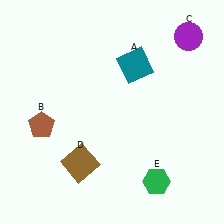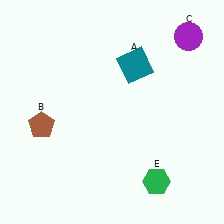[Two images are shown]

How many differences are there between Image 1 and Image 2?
There is 1 difference between the two images.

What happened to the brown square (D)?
The brown square (D) was removed in Image 2. It was in the bottom-left area of Image 1.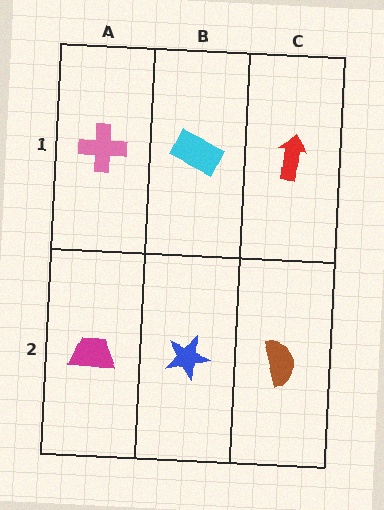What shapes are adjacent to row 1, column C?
A brown semicircle (row 2, column C), a cyan rectangle (row 1, column B).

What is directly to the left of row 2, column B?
A magenta trapezoid.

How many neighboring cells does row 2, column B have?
3.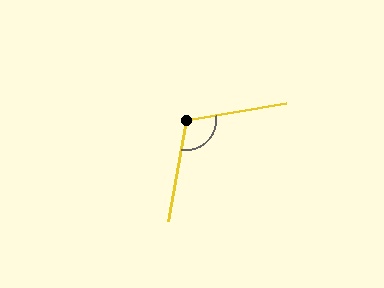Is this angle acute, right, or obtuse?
It is obtuse.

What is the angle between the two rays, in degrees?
Approximately 109 degrees.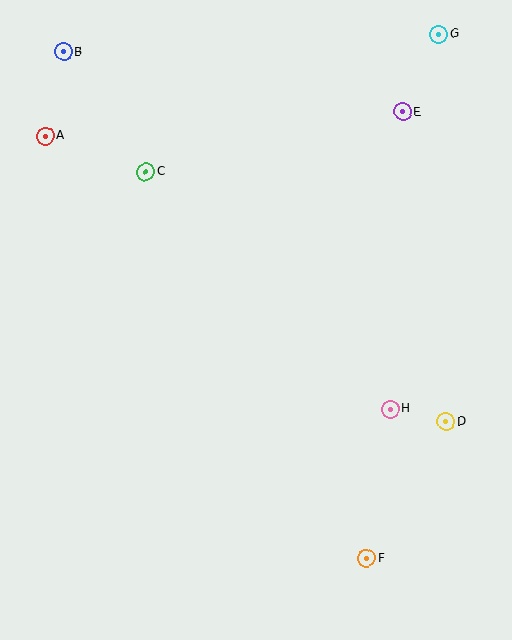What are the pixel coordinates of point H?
Point H is at (390, 409).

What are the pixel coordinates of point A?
Point A is at (45, 136).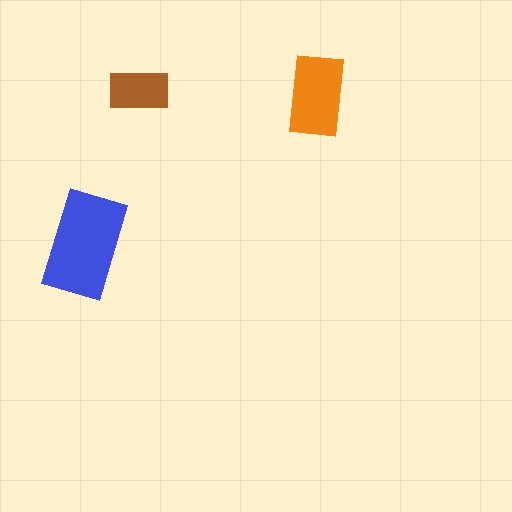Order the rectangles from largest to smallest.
the blue one, the orange one, the brown one.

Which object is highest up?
The brown rectangle is topmost.